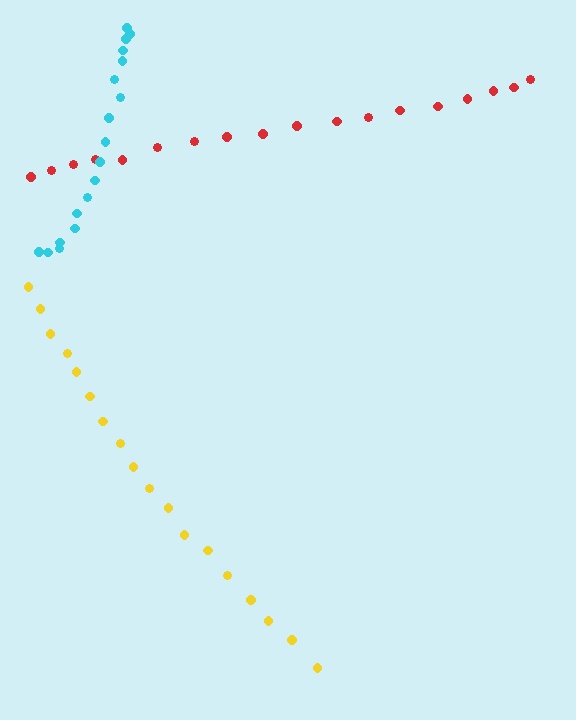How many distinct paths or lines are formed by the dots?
There are 3 distinct paths.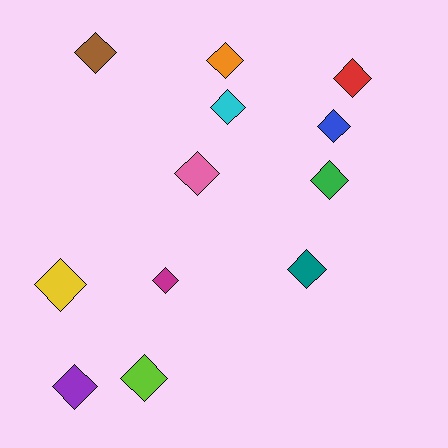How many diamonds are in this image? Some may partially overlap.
There are 12 diamonds.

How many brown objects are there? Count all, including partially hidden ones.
There is 1 brown object.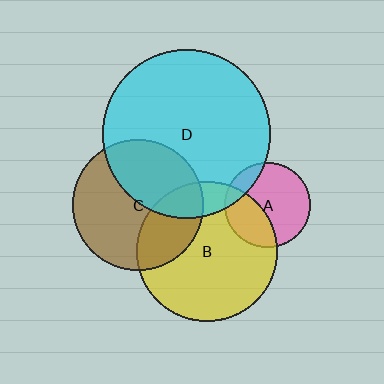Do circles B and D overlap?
Yes.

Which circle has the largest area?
Circle D (cyan).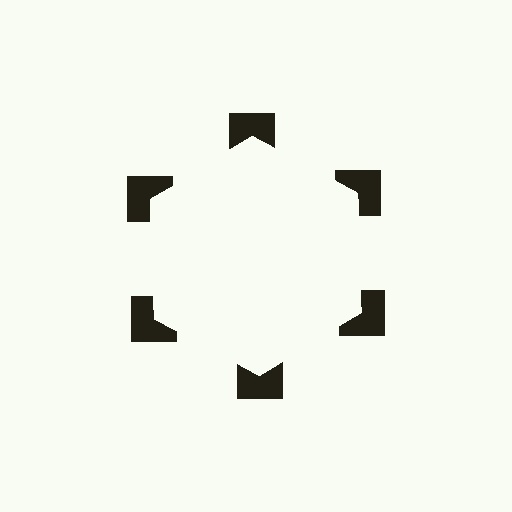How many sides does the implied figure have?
6 sides.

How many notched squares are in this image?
There are 6 — one at each vertex of the illusory hexagon.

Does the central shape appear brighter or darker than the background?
It typically appears slightly brighter than the background, even though no actual brightness change is drawn.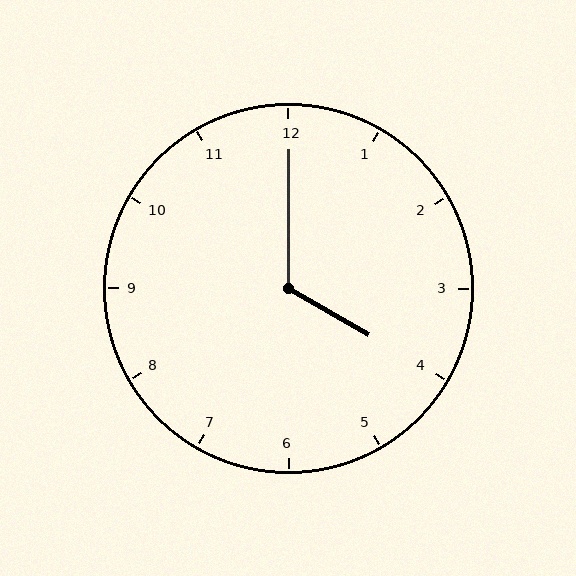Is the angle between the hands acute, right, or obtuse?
It is obtuse.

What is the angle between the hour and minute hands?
Approximately 120 degrees.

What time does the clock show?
4:00.